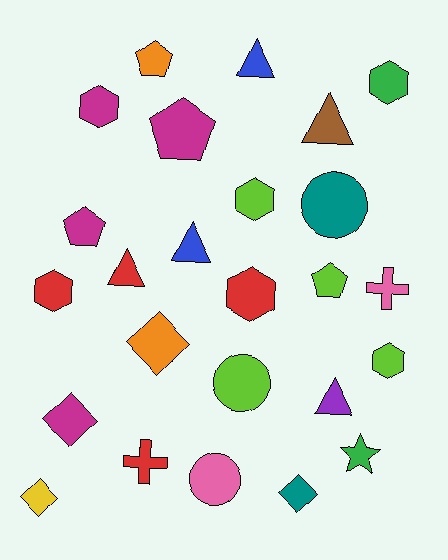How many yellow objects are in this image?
There is 1 yellow object.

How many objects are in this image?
There are 25 objects.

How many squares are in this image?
There are no squares.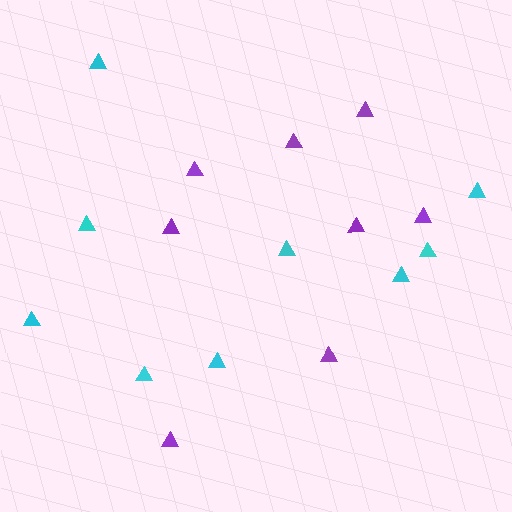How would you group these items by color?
There are 2 groups: one group of cyan triangles (9) and one group of purple triangles (8).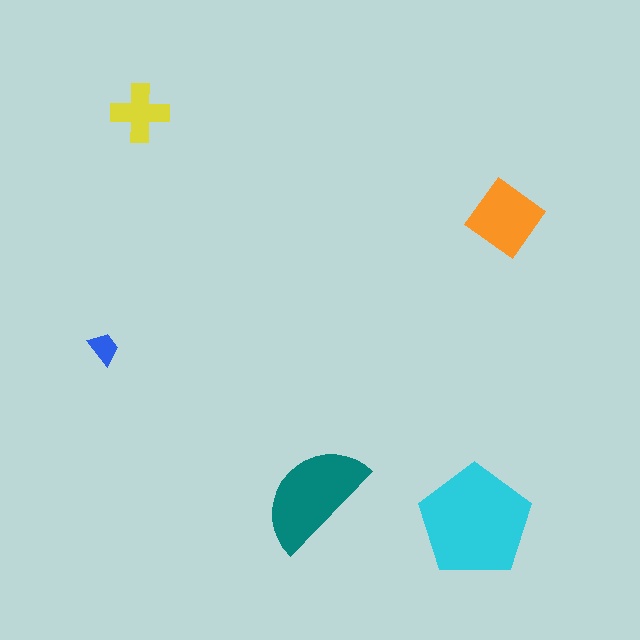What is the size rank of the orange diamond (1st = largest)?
3rd.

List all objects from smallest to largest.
The blue trapezoid, the yellow cross, the orange diamond, the teal semicircle, the cyan pentagon.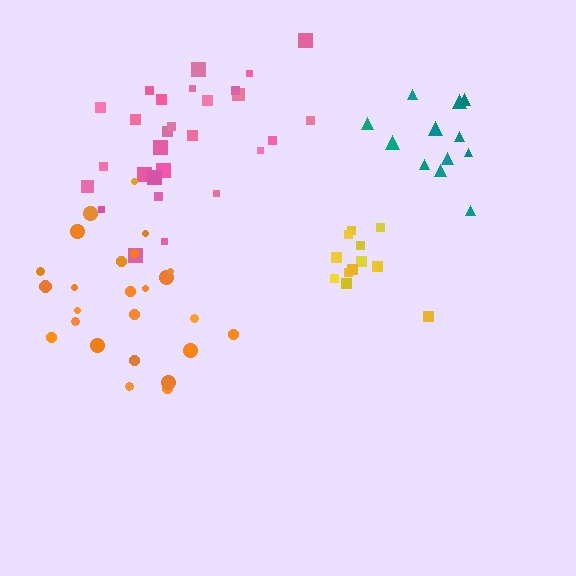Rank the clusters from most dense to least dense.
yellow, teal, pink, orange.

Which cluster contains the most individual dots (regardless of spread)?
Pink (28).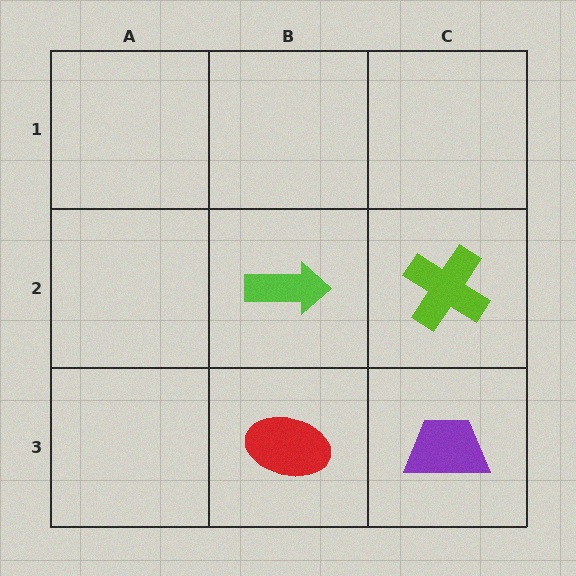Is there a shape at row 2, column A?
No, that cell is empty.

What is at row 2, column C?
A lime cross.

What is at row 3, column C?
A purple trapezoid.